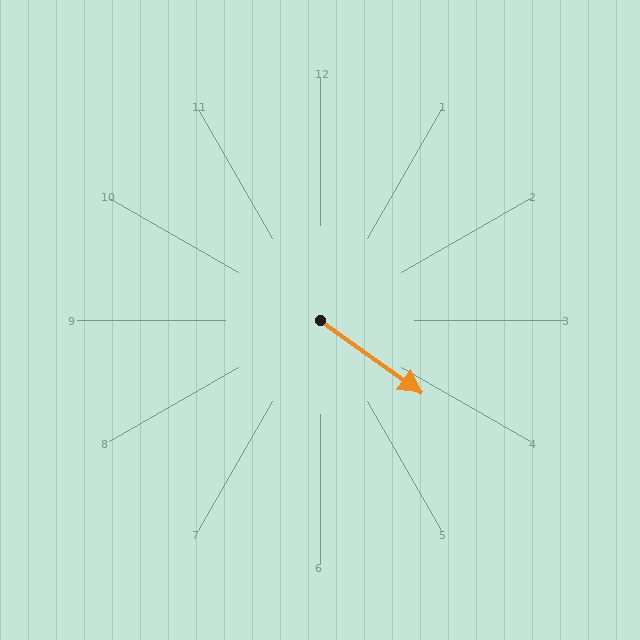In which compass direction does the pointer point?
Southeast.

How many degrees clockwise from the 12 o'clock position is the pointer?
Approximately 126 degrees.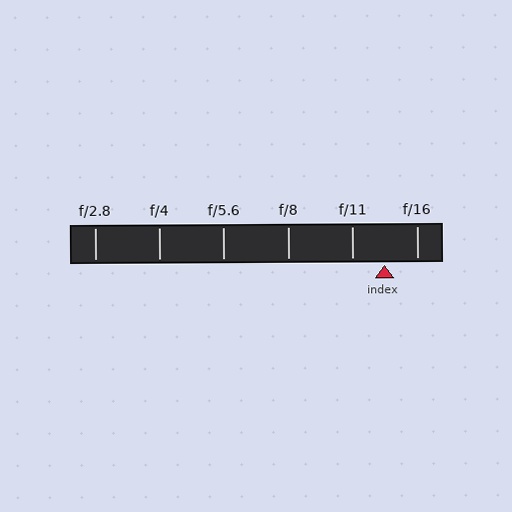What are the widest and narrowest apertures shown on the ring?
The widest aperture shown is f/2.8 and the narrowest is f/16.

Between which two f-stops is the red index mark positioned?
The index mark is between f/11 and f/16.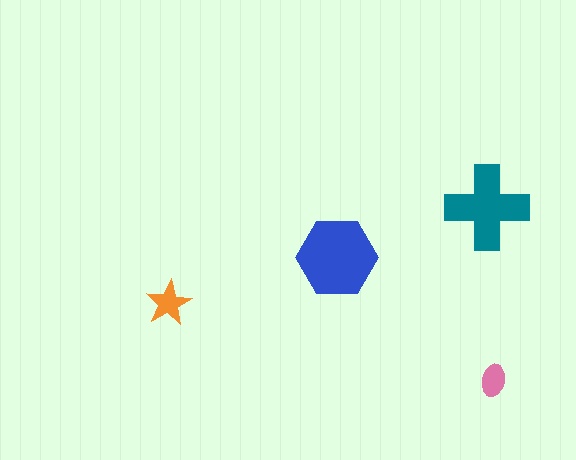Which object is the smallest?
The pink ellipse.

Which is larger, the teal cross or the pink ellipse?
The teal cross.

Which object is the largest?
The blue hexagon.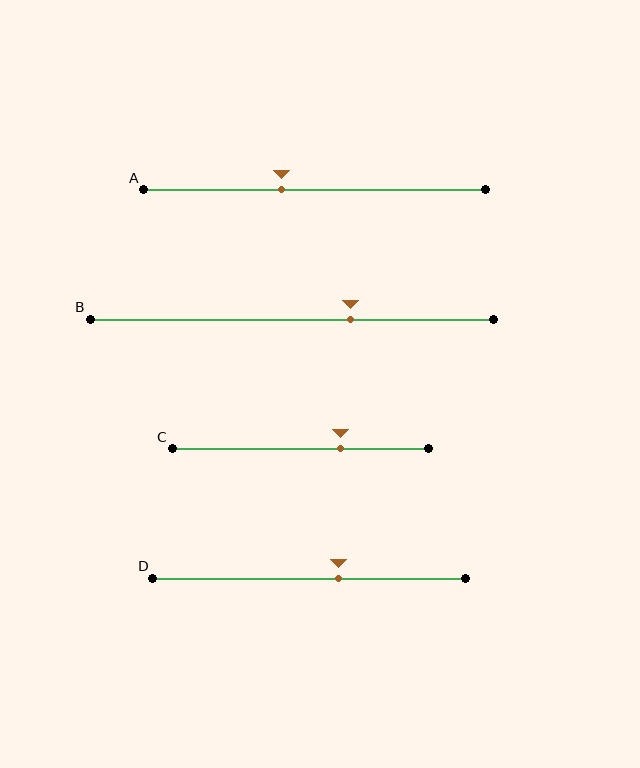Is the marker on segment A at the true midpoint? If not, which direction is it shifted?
No, the marker on segment A is shifted to the left by about 10% of the segment length.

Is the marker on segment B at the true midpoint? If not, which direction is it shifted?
No, the marker on segment B is shifted to the right by about 15% of the segment length.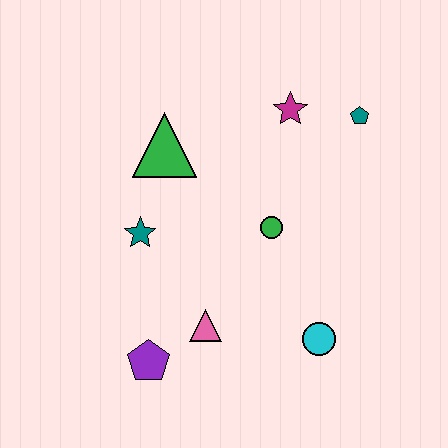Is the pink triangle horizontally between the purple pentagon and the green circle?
Yes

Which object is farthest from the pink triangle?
The teal pentagon is farthest from the pink triangle.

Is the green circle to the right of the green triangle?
Yes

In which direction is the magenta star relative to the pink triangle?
The magenta star is above the pink triangle.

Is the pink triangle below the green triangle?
Yes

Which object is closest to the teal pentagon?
The magenta star is closest to the teal pentagon.